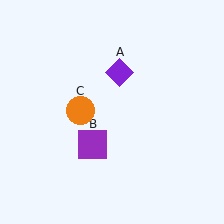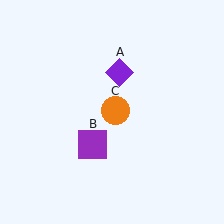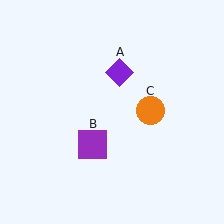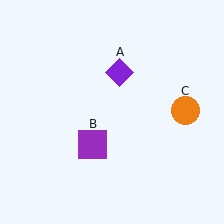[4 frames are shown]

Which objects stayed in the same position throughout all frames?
Purple diamond (object A) and purple square (object B) remained stationary.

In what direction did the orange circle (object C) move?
The orange circle (object C) moved right.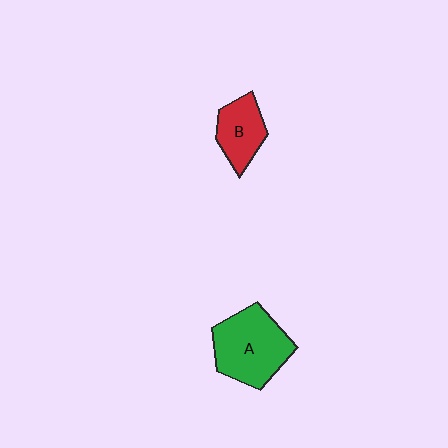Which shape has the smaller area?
Shape B (red).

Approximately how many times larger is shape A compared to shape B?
Approximately 1.7 times.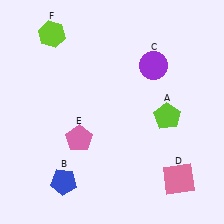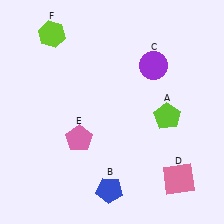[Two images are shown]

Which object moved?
The blue pentagon (B) moved right.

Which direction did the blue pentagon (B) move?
The blue pentagon (B) moved right.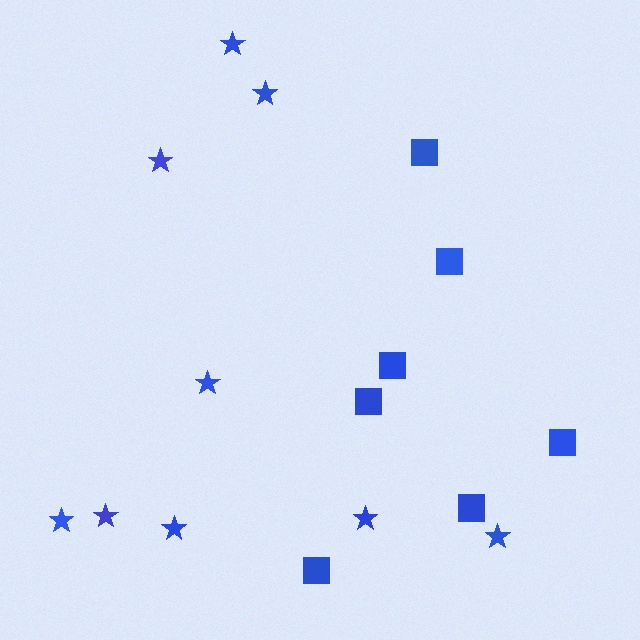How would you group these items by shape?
There are 2 groups: one group of squares (7) and one group of stars (9).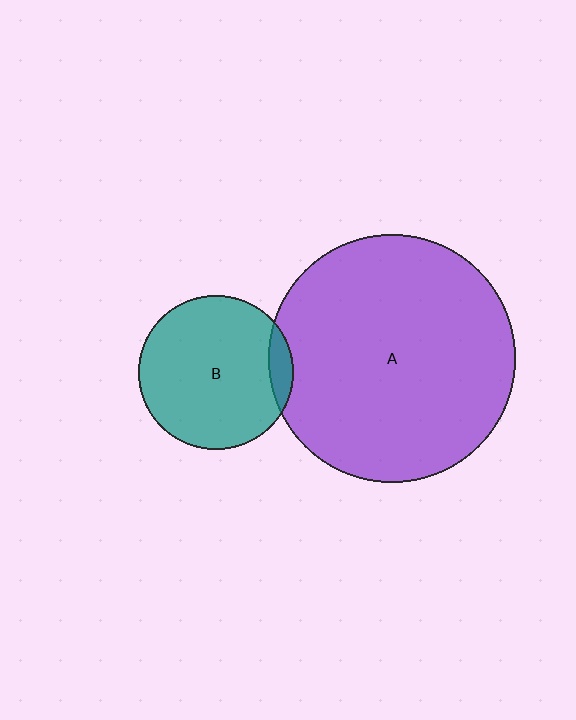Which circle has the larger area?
Circle A (purple).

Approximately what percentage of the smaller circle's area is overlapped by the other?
Approximately 10%.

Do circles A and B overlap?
Yes.